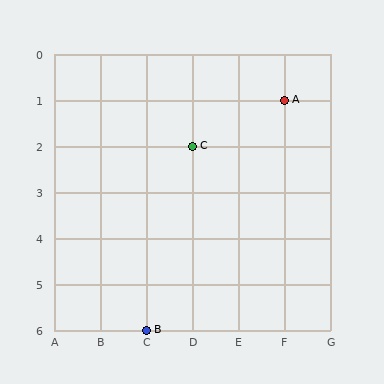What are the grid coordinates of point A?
Point A is at grid coordinates (F, 1).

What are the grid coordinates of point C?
Point C is at grid coordinates (D, 2).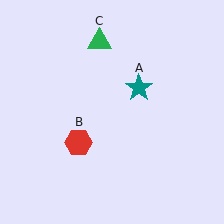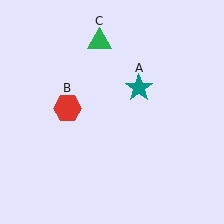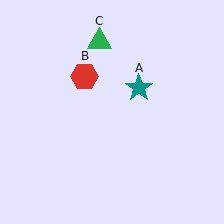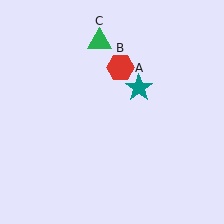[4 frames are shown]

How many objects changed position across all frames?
1 object changed position: red hexagon (object B).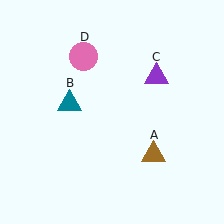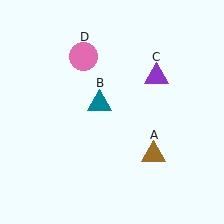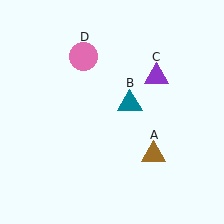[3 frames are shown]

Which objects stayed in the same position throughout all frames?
Brown triangle (object A) and purple triangle (object C) and pink circle (object D) remained stationary.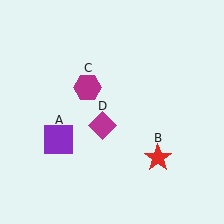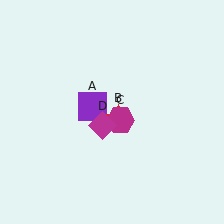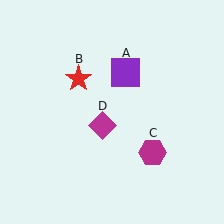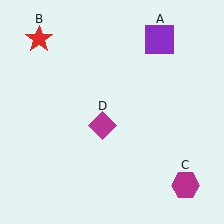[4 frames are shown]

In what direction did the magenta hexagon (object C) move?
The magenta hexagon (object C) moved down and to the right.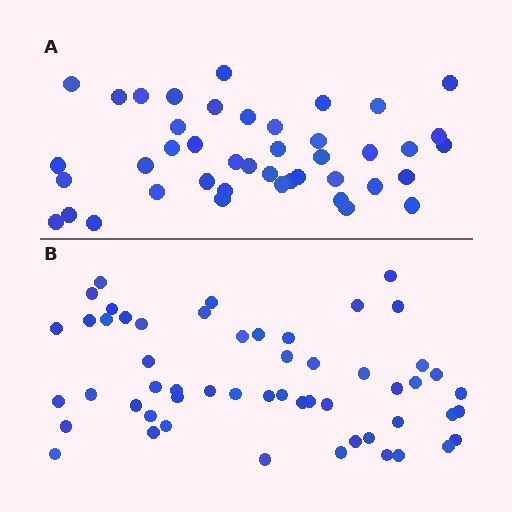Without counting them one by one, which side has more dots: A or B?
Region B (the bottom region) has more dots.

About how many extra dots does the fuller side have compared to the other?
Region B has roughly 12 or so more dots than region A.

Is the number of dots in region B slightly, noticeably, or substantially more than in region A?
Region B has noticeably more, but not dramatically so. The ratio is roughly 1.3 to 1.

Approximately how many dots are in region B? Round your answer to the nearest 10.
About 50 dots. (The exact count is 54, which rounds to 50.)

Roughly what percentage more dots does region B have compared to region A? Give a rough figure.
About 25% more.